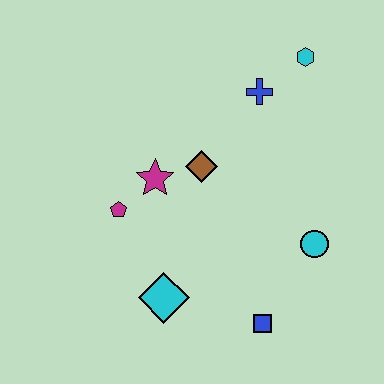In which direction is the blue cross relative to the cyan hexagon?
The blue cross is to the left of the cyan hexagon.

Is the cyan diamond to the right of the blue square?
No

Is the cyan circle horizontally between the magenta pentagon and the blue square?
No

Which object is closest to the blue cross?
The cyan hexagon is closest to the blue cross.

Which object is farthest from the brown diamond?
The blue square is farthest from the brown diamond.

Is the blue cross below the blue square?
No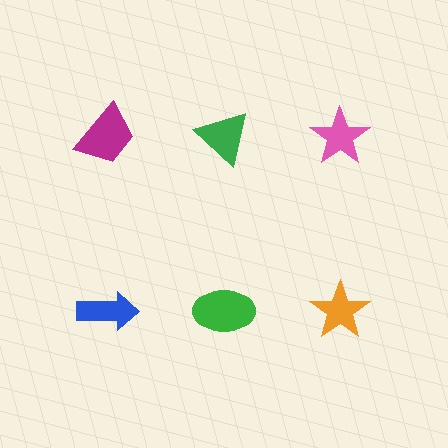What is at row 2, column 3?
An orange star.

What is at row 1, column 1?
A magenta trapezoid.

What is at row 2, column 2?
A green ellipse.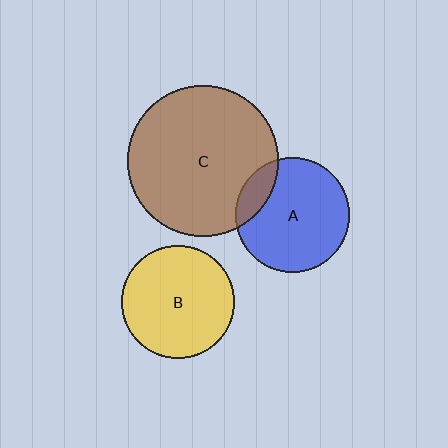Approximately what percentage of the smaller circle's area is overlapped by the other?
Approximately 15%.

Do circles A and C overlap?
Yes.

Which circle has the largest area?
Circle C (brown).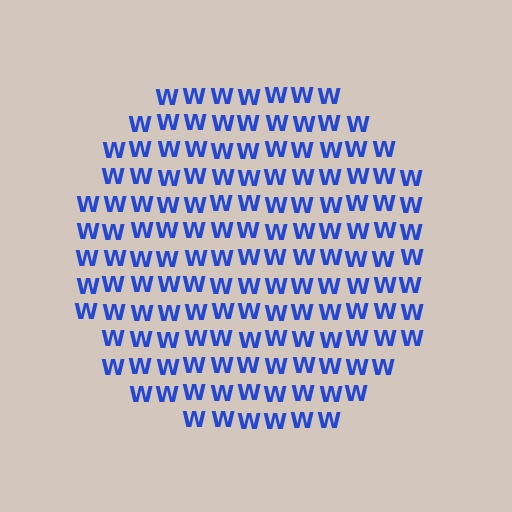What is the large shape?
The large shape is a circle.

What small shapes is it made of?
It is made of small letter W's.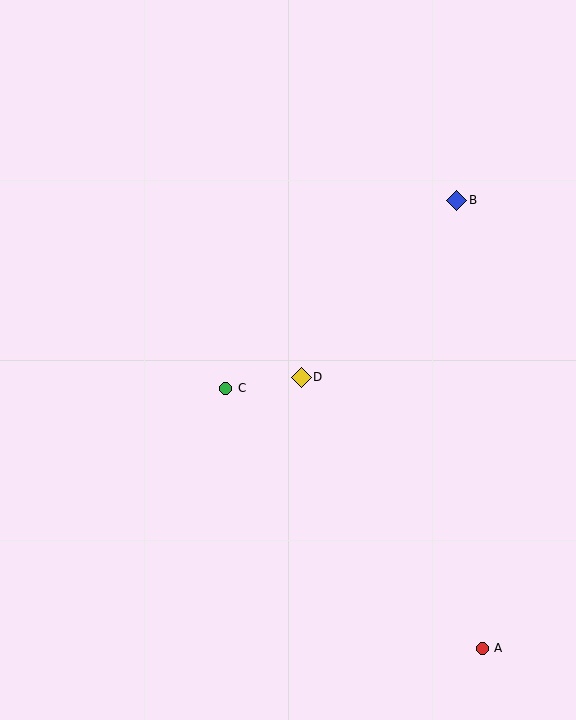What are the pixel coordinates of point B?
Point B is at (457, 200).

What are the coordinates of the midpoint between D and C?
The midpoint between D and C is at (264, 383).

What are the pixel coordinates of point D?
Point D is at (301, 377).